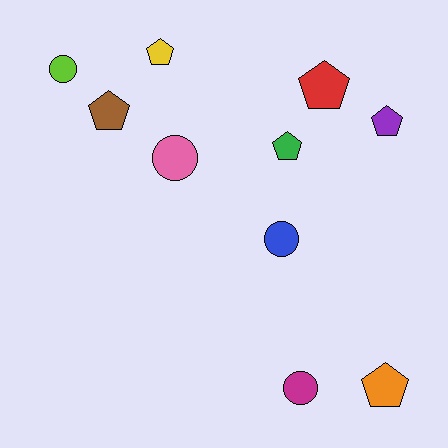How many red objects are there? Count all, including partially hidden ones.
There is 1 red object.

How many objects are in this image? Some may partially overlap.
There are 10 objects.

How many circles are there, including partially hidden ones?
There are 4 circles.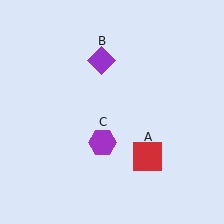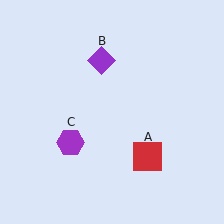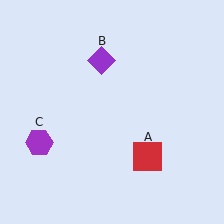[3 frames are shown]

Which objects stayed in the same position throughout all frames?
Red square (object A) and purple diamond (object B) remained stationary.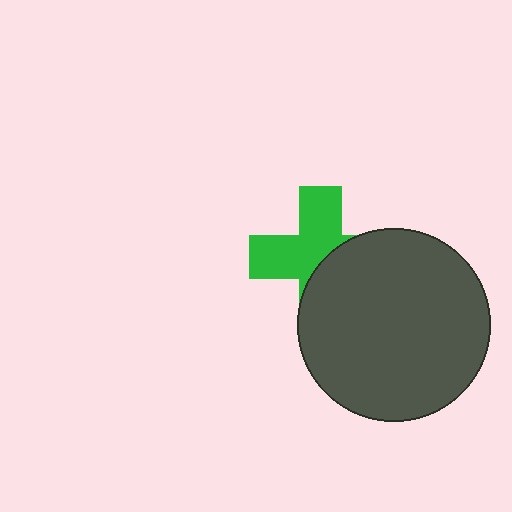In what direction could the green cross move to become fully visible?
The green cross could move toward the upper-left. That would shift it out from behind the dark gray circle entirely.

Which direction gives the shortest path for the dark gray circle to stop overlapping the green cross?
Moving toward the lower-right gives the shortest separation.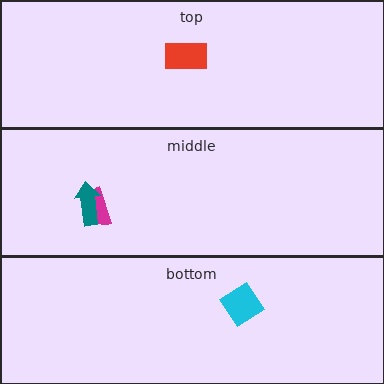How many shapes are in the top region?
1.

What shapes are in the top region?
The red rectangle.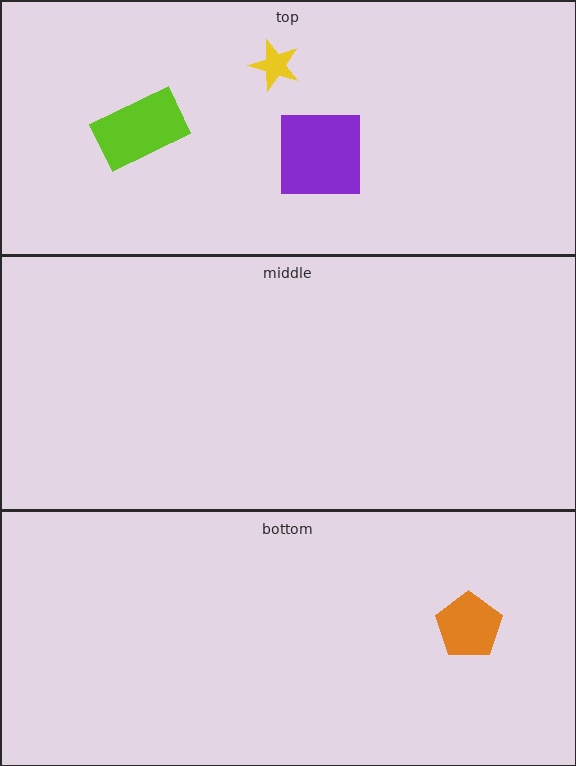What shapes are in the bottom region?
The orange pentagon.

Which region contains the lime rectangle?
The top region.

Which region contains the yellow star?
The top region.